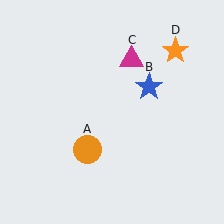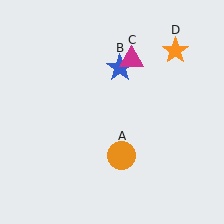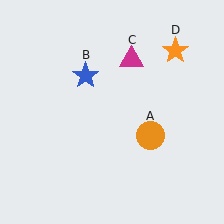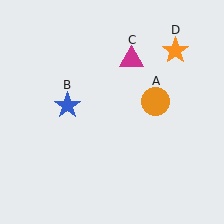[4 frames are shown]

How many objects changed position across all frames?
2 objects changed position: orange circle (object A), blue star (object B).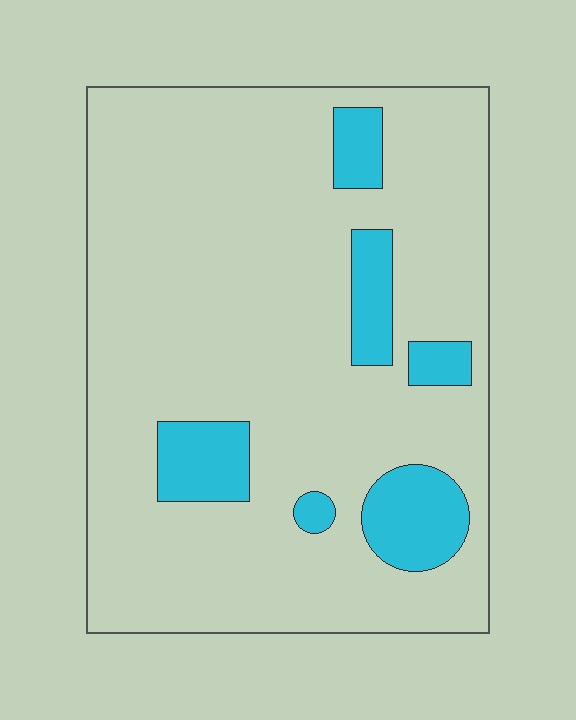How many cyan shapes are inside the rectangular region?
6.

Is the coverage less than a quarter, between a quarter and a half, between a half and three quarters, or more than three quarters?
Less than a quarter.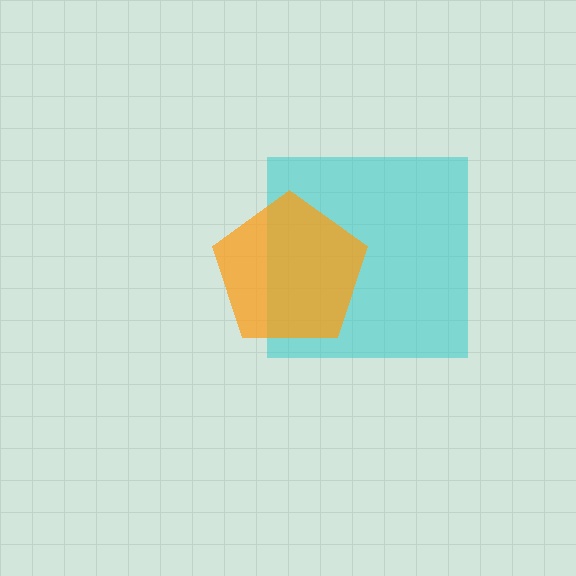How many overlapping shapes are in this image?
There are 2 overlapping shapes in the image.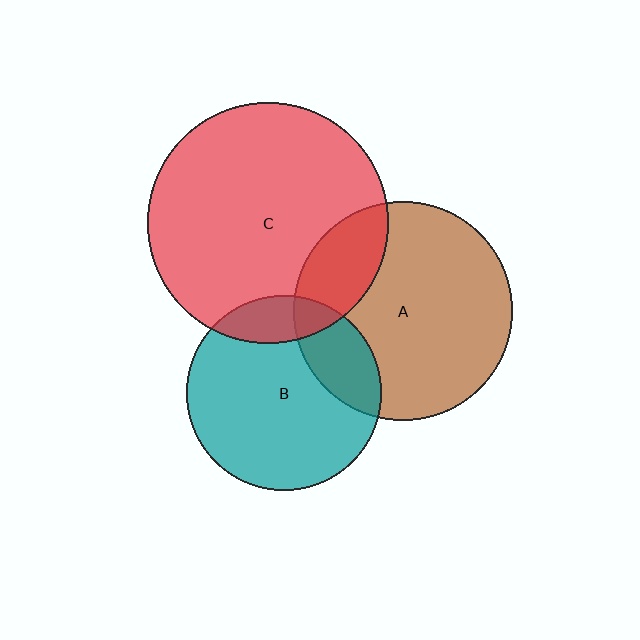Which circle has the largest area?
Circle C (red).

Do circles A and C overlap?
Yes.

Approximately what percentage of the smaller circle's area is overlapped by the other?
Approximately 20%.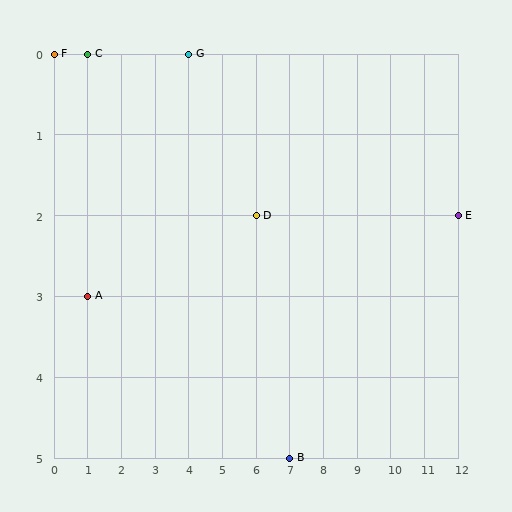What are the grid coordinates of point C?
Point C is at grid coordinates (1, 0).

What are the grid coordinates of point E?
Point E is at grid coordinates (12, 2).